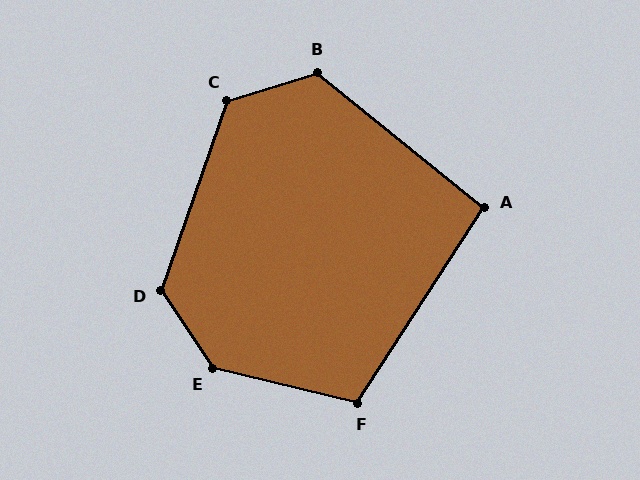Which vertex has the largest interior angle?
E, at approximately 137 degrees.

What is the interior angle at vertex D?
Approximately 127 degrees (obtuse).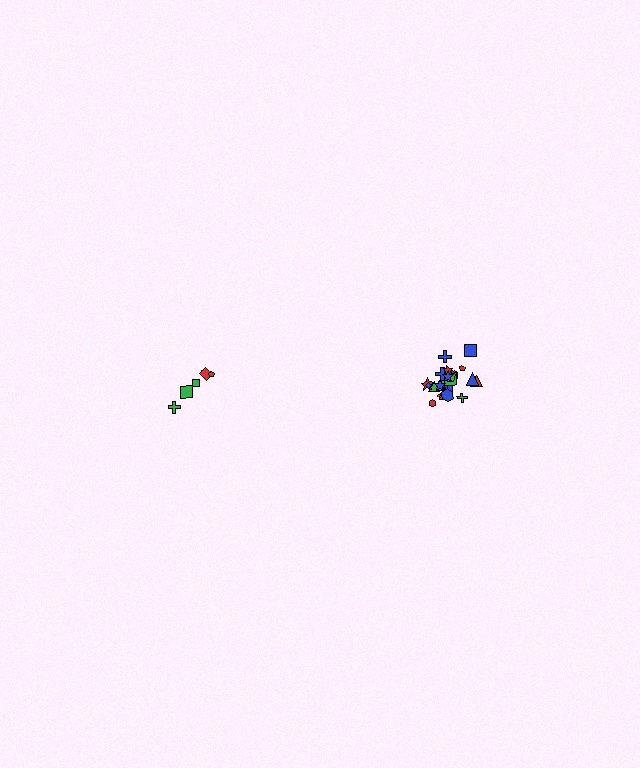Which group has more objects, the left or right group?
The right group.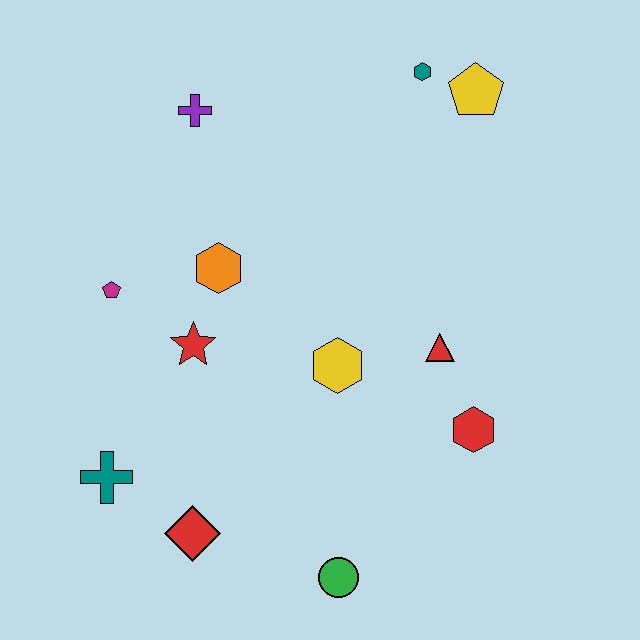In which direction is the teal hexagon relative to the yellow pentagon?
The teal hexagon is to the left of the yellow pentagon.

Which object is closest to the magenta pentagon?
The red star is closest to the magenta pentagon.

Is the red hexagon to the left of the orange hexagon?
No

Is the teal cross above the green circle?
Yes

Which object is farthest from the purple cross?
The green circle is farthest from the purple cross.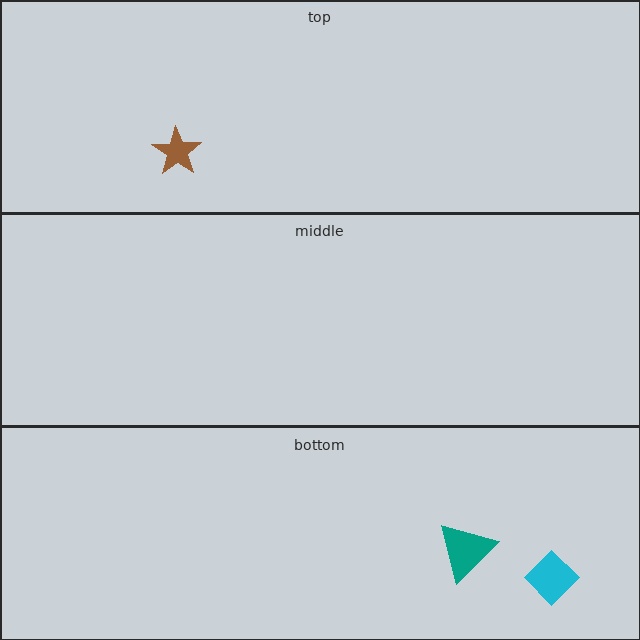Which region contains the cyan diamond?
The bottom region.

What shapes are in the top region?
The brown star.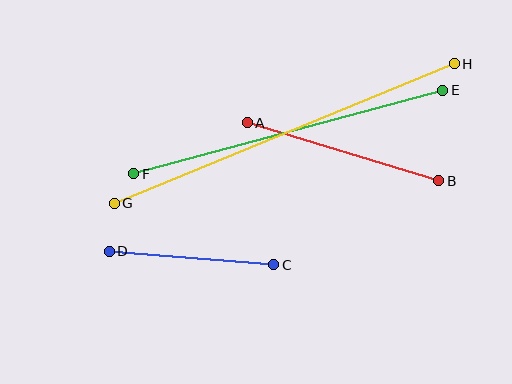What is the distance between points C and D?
The distance is approximately 165 pixels.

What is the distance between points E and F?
The distance is approximately 320 pixels.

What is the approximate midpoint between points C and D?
The midpoint is at approximately (191, 258) pixels.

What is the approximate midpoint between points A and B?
The midpoint is at approximately (343, 152) pixels.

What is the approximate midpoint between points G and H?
The midpoint is at approximately (284, 133) pixels.